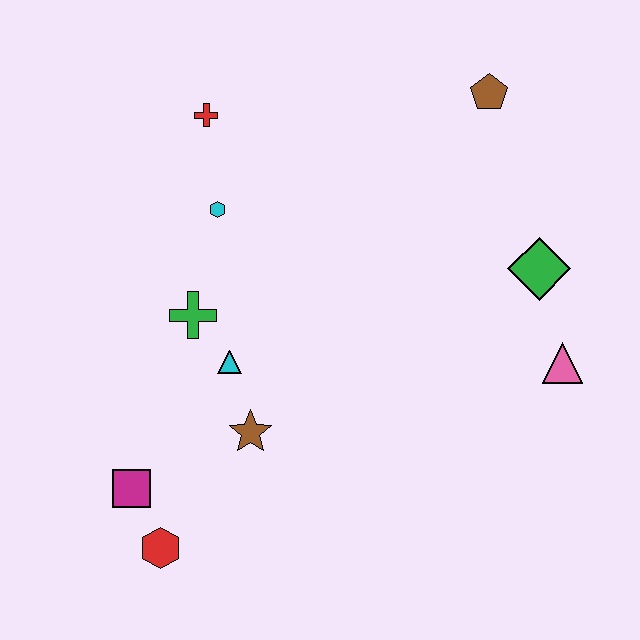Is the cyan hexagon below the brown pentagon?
Yes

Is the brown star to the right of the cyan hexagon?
Yes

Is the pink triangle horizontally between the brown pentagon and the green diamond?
No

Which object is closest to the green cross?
The cyan triangle is closest to the green cross.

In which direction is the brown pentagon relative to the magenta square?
The brown pentagon is above the magenta square.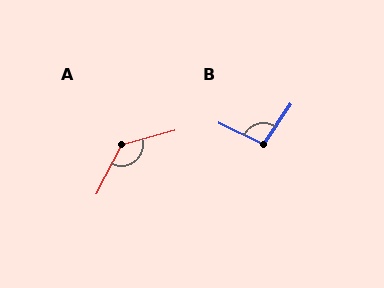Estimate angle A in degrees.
Approximately 132 degrees.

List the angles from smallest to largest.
B (99°), A (132°).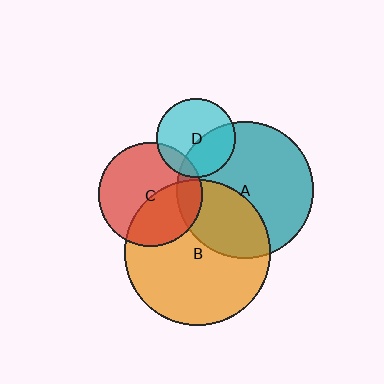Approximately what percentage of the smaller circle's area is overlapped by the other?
Approximately 40%.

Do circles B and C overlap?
Yes.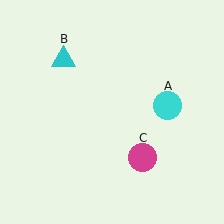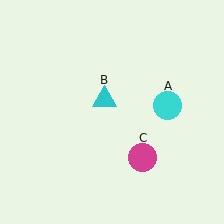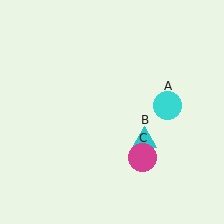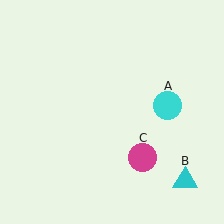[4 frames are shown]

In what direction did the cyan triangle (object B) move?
The cyan triangle (object B) moved down and to the right.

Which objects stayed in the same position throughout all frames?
Cyan circle (object A) and magenta circle (object C) remained stationary.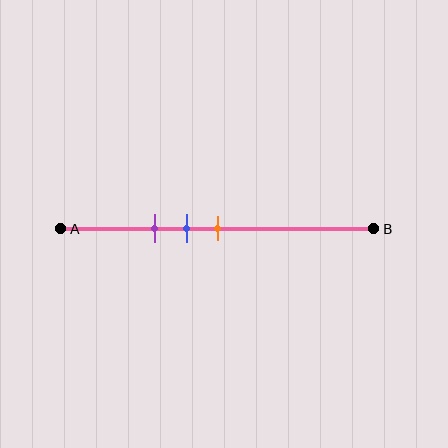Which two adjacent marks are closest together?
The blue and orange marks are the closest adjacent pair.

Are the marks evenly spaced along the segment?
Yes, the marks are approximately evenly spaced.